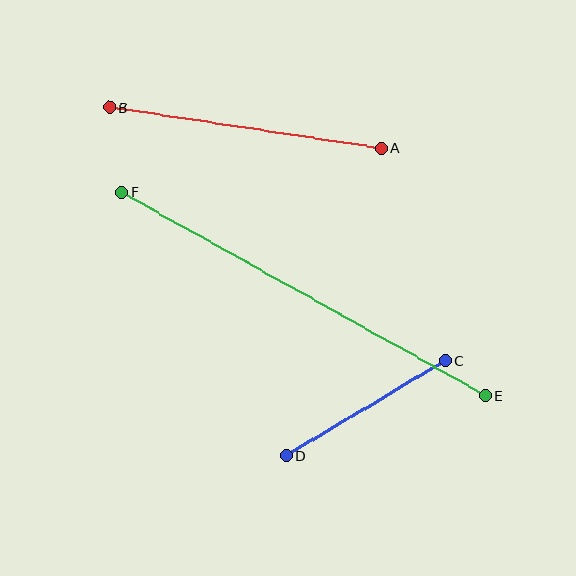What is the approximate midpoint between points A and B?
The midpoint is at approximately (245, 128) pixels.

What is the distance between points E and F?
The distance is approximately 417 pixels.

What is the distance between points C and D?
The distance is approximately 185 pixels.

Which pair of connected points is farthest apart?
Points E and F are farthest apart.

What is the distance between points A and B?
The distance is approximately 274 pixels.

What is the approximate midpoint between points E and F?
The midpoint is at approximately (303, 294) pixels.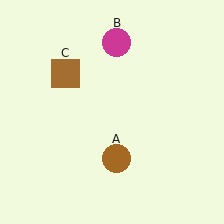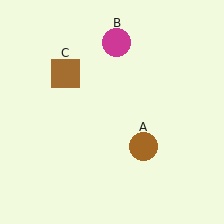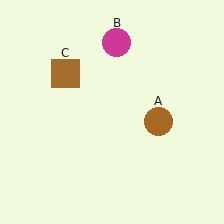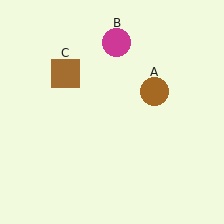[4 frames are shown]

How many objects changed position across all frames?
1 object changed position: brown circle (object A).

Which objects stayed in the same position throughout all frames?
Magenta circle (object B) and brown square (object C) remained stationary.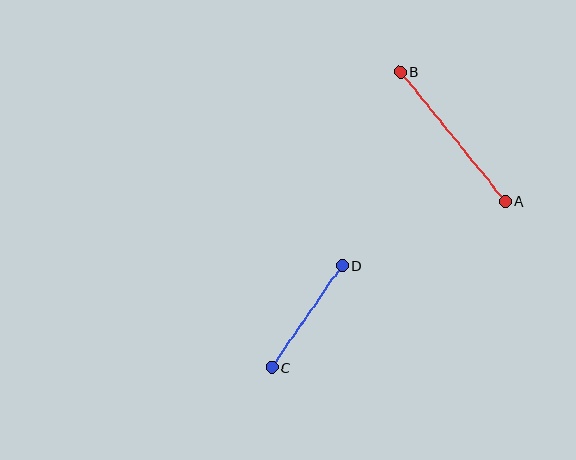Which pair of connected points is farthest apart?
Points A and B are farthest apart.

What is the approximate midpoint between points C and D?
The midpoint is at approximately (307, 316) pixels.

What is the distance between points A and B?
The distance is approximately 166 pixels.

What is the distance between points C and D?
The distance is approximately 124 pixels.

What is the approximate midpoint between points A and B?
The midpoint is at approximately (453, 136) pixels.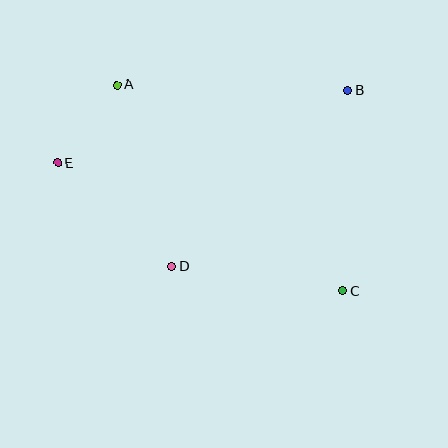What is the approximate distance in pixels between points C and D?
The distance between C and D is approximately 172 pixels.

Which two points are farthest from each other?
Points C and E are farthest from each other.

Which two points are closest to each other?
Points A and E are closest to each other.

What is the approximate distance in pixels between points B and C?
The distance between B and C is approximately 201 pixels.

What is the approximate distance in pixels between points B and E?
The distance between B and E is approximately 299 pixels.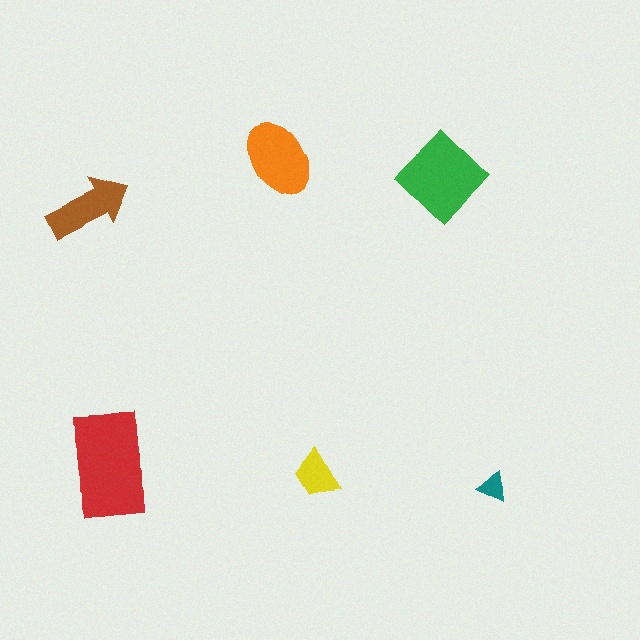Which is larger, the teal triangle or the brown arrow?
The brown arrow.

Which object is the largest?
The red rectangle.